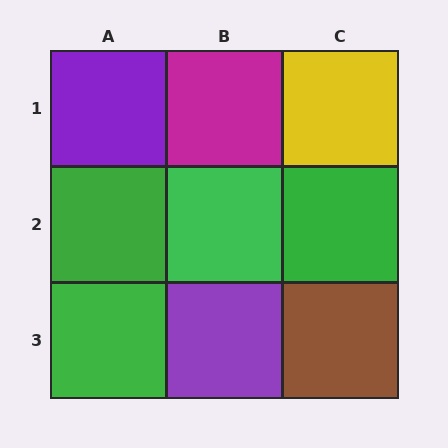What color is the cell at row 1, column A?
Purple.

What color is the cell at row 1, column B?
Magenta.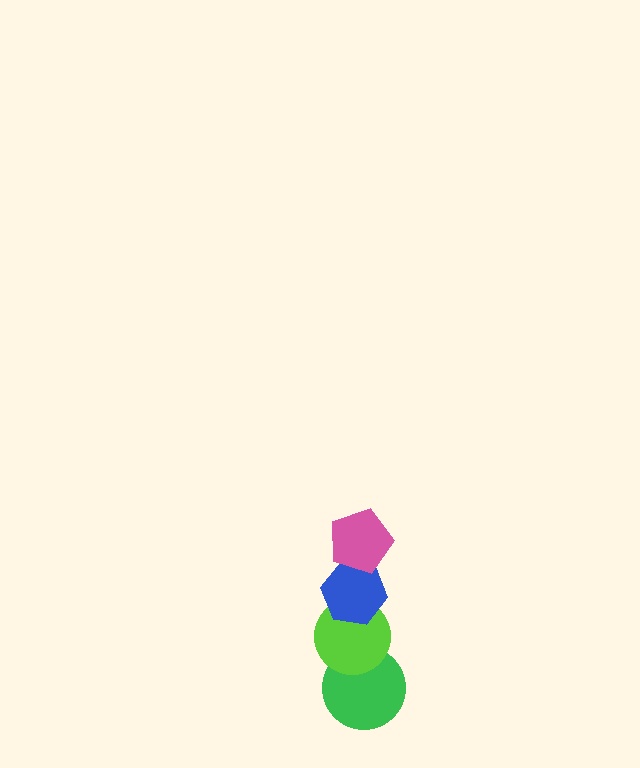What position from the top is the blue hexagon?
The blue hexagon is 2nd from the top.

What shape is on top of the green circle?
The lime circle is on top of the green circle.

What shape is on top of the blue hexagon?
The pink pentagon is on top of the blue hexagon.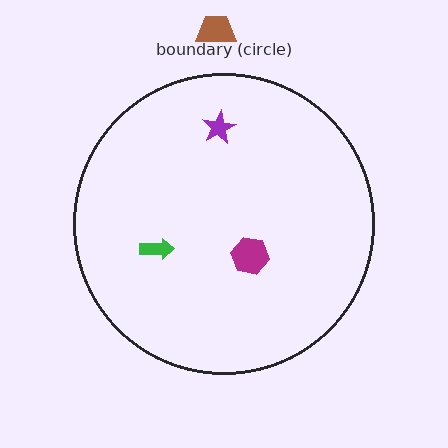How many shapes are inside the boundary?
3 inside, 1 outside.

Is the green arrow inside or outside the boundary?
Inside.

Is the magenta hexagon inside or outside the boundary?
Inside.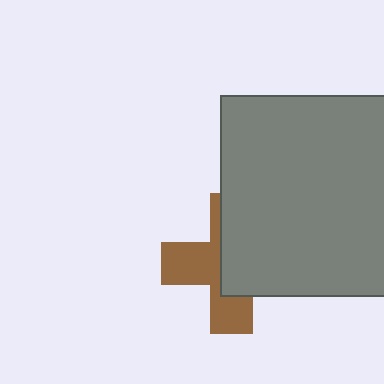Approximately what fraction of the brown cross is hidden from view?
Roughly 54% of the brown cross is hidden behind the gray square.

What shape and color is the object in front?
The object in front is a gray square.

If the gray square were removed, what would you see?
You would see the complete brown cross.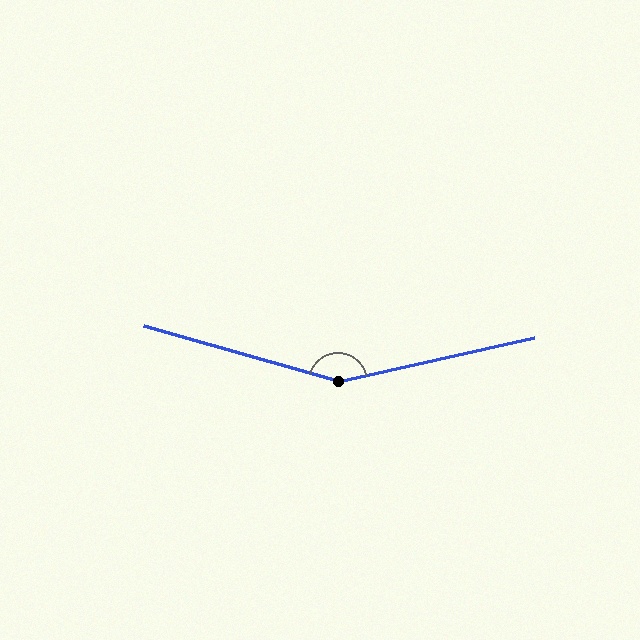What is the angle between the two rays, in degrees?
Approximately 151 degrees.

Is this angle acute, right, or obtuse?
It is obtuse.